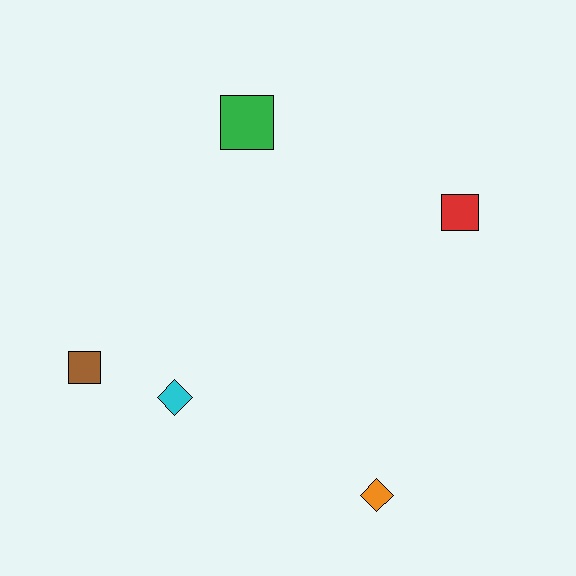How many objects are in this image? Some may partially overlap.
There are 5 objects.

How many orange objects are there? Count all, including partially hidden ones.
There is 1 orange object.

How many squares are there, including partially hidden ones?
There are 3 squares.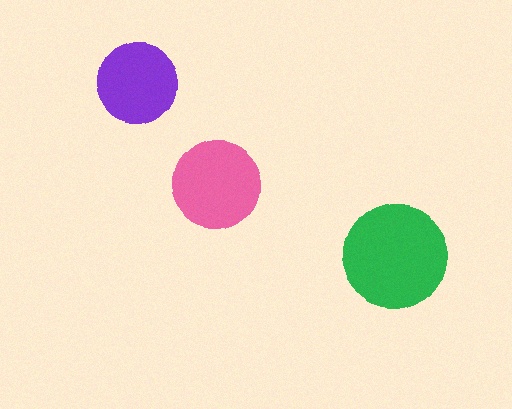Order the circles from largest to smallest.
the green one, the pink one, the purple one.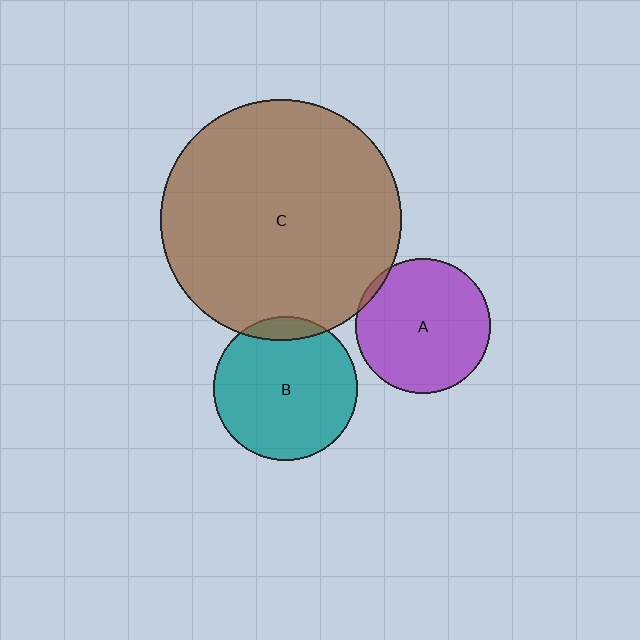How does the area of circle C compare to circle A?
Approximately 3.2 times.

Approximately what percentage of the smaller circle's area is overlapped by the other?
Approximately 10%.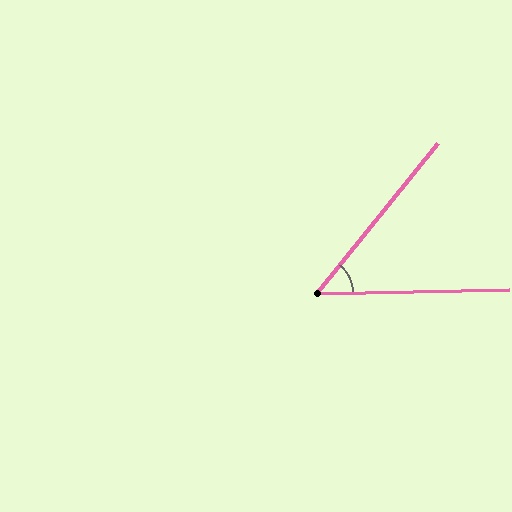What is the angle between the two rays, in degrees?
Approximately 50 degrees.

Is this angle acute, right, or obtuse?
It is acute.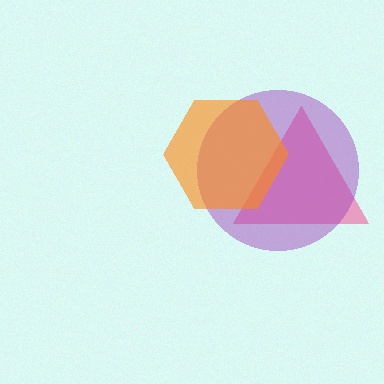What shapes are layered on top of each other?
The layered shapes are: a pink triangle, a purple circle, an orange hexagon.